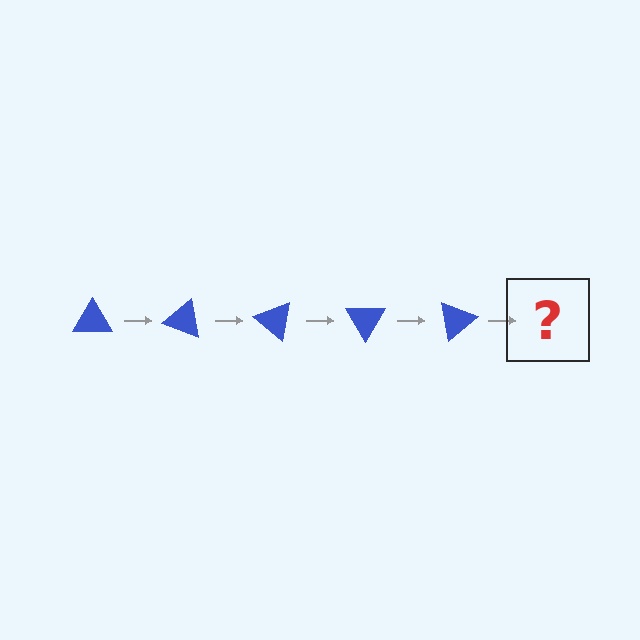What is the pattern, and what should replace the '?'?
The pattern is that the triangle rotates 20 degrees each step. The '?' should be a blue triangle rotated 100 degrees.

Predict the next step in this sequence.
The next step is a blue triangle rotated 100 degrees.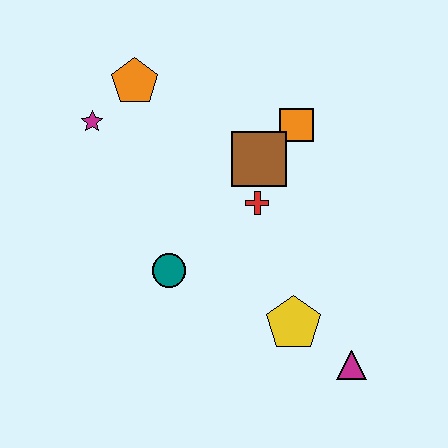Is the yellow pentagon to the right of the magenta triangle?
No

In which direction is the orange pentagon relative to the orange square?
The orange pentagon is to the left of the orange square.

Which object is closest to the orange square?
The brown square is closest to the orange square.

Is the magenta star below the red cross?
No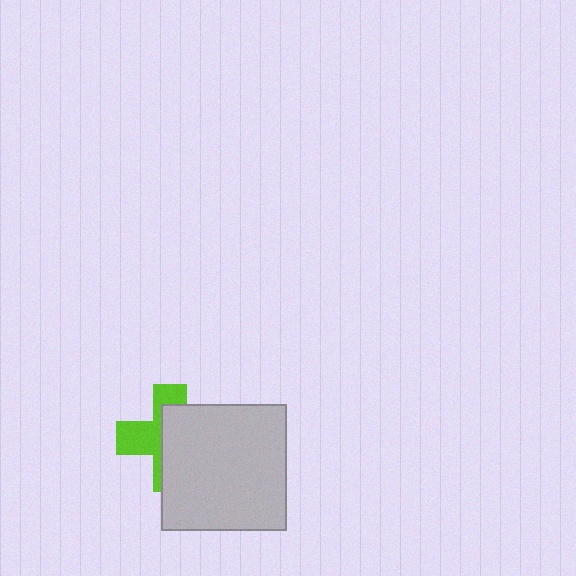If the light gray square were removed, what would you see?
You would see the complete lime cross.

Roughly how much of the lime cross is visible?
A small part of it is visible (roughly 43%).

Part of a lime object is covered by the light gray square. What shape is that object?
It is a cross.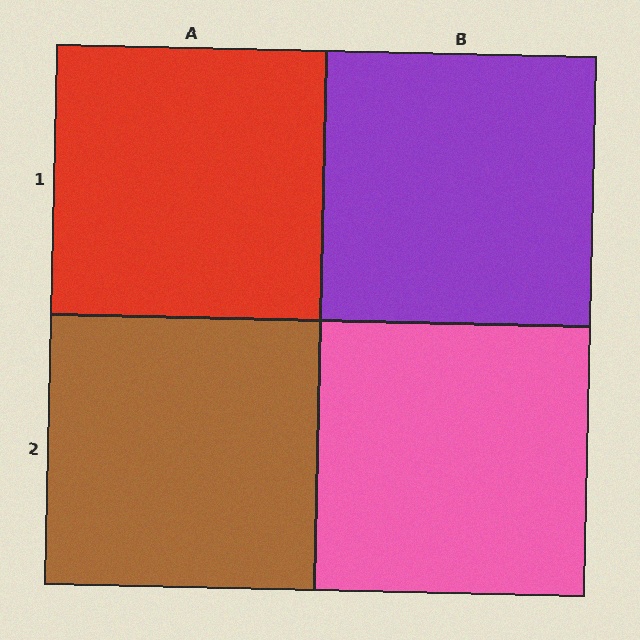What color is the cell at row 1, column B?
Purple.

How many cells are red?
1 cell is red.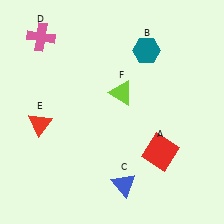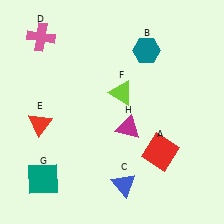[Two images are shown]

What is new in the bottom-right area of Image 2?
A magenta triangle (H) was added in the bottom-right area of Image 2.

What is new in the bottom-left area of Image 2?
A teal square (G) was added in the bottom-left area of Image 2.